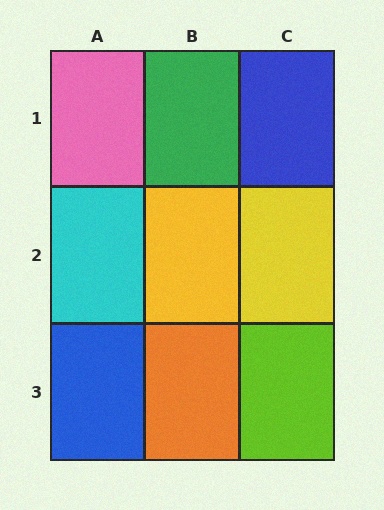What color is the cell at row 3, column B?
Orange.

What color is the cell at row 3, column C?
Lime.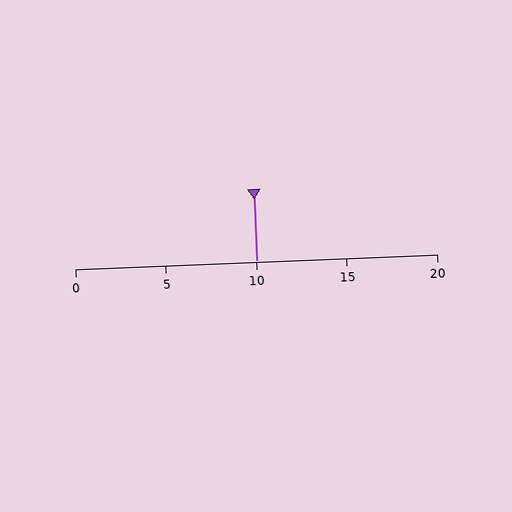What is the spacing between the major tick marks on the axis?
The major ticks are spaced 5 apart.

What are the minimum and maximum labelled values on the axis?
The axis runs from 0 to 20.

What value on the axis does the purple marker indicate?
The marker indicates approximately 10.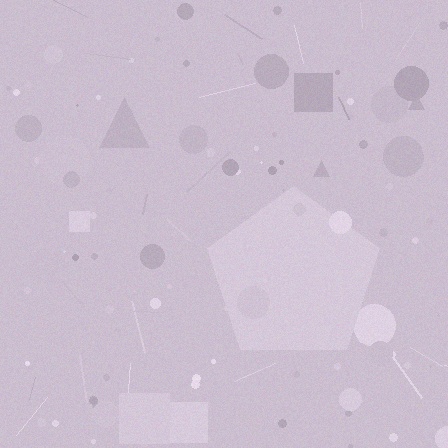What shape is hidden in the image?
A pentagon is hidden in the image.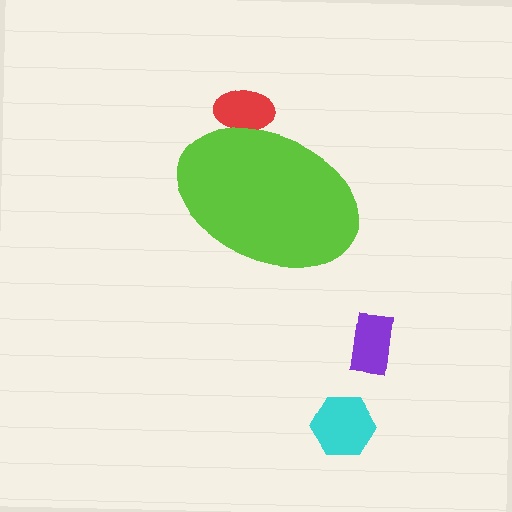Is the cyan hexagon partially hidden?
No, the cyan hexagon is fully visible.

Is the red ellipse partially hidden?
Yes, the red ellipse is partially hidden behind the lime ellipse.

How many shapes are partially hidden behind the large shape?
1 shape is partially hidden.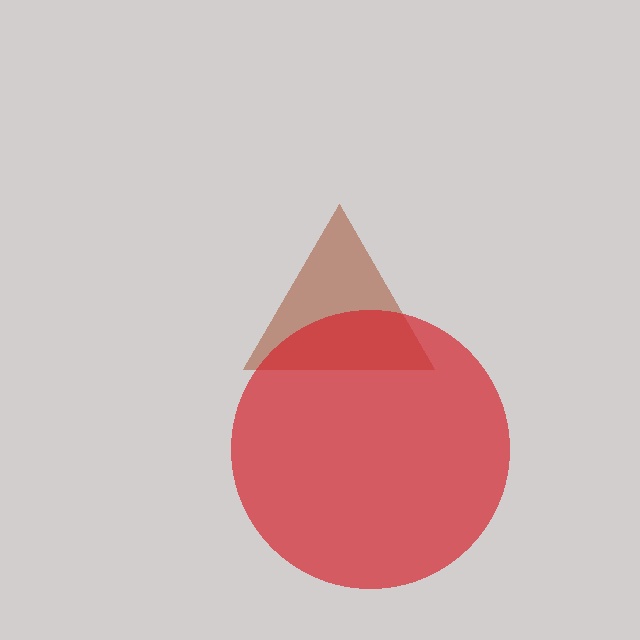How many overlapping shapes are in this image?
There are 2 overlapping shapes in the image.